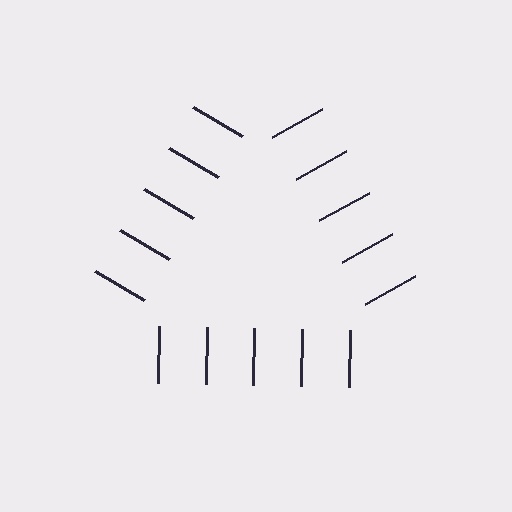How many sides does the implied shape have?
3 sides — the line-ends trace a triangle.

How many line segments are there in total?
15 — 5 along each of the 3 edges.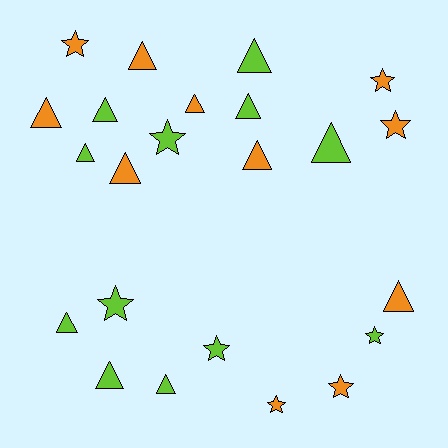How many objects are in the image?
There are 23 objects.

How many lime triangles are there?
There are 8 lime triangles.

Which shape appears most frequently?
Triangle, with 14 objects.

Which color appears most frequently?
Lime, with 12 objects.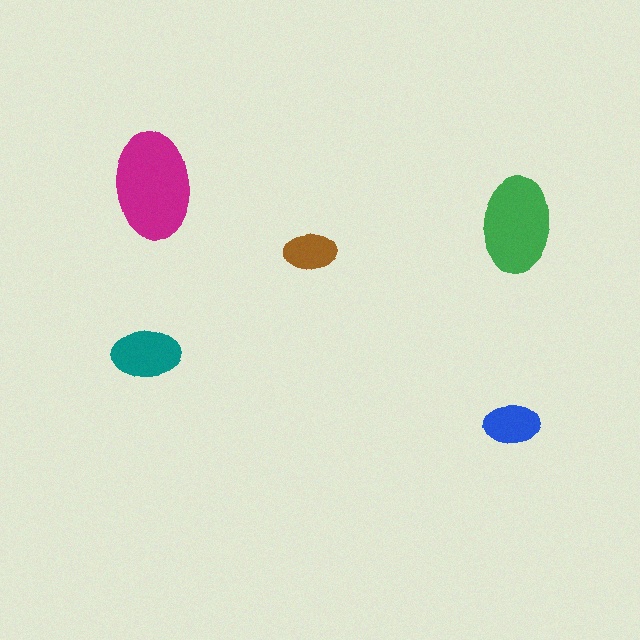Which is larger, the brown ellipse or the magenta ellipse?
The magenta one.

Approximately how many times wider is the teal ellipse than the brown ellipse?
About 1.5 times wider.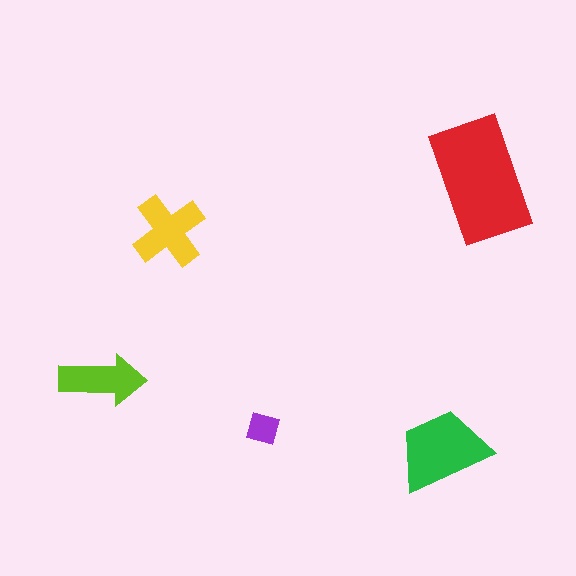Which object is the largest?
The red rectangle.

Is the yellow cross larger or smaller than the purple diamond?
Larger.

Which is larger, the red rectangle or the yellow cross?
The red rectangle.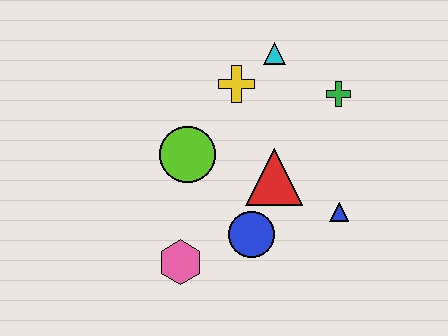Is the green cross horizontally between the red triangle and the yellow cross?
No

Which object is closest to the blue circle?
The red triangle is closest to the blue circle.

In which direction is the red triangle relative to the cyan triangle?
The red triangle is below the cyan triangle.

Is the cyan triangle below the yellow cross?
No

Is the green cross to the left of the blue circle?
No